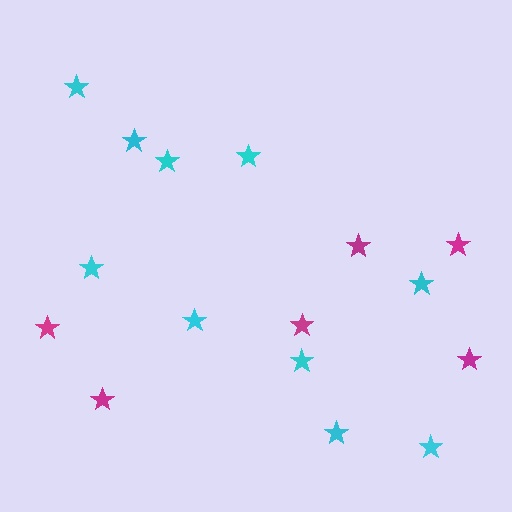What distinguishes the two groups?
There are 2 groups: one group of cyan stars (10) and one group of magenta stars (6).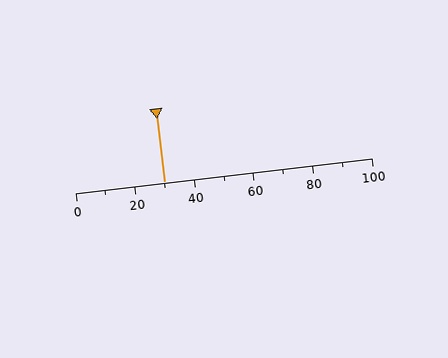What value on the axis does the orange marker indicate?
The marker indicates approximately 30.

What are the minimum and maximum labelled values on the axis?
The axis runs from 0 to 100.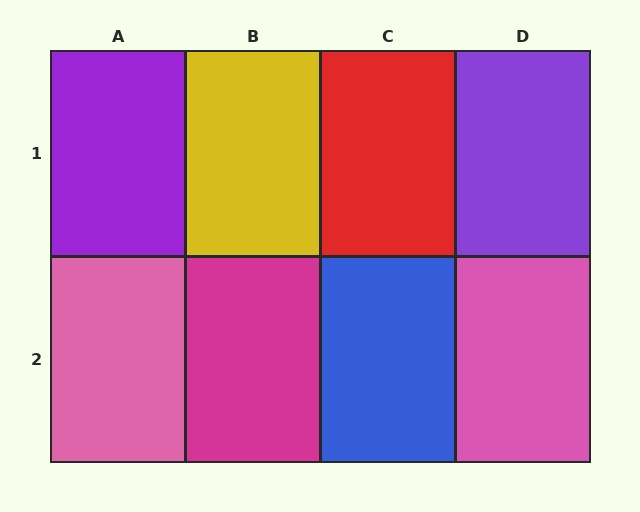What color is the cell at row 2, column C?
Blue.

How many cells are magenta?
1 cell is magenta.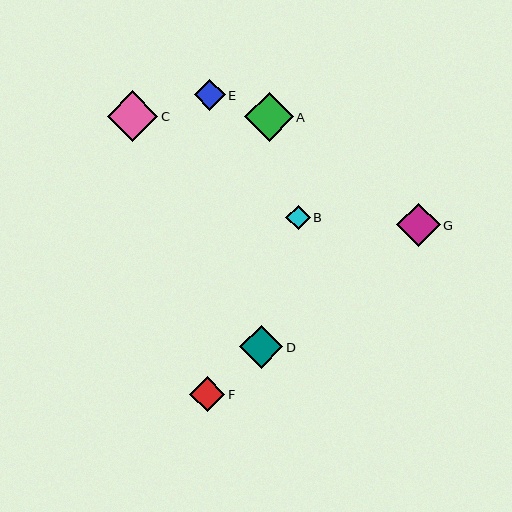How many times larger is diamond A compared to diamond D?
Diamond A is approximately 1.1 times the size of diamond D.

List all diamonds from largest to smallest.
From largest to smallest: C, A, D, G, F, E, B.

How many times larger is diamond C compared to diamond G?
Diamond C is approximately 1.2 times the size of diamond G.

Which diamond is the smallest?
Diamond B is the smallest with a size of approximately 24 pixels.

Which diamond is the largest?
Diamond C is the largest with a size of approximately 51 pixels.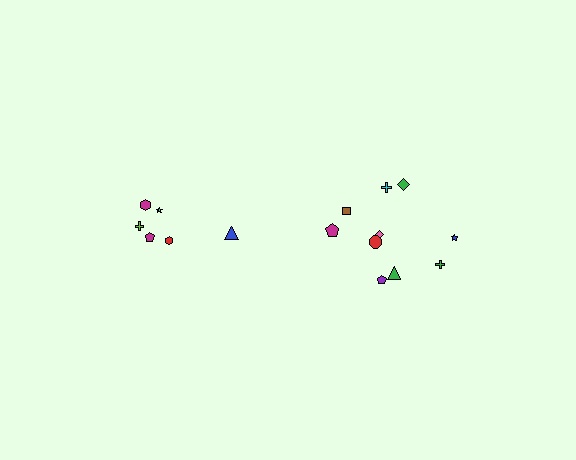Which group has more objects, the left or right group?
The right group.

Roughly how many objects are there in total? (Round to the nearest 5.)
Roughly 15 objects in total.